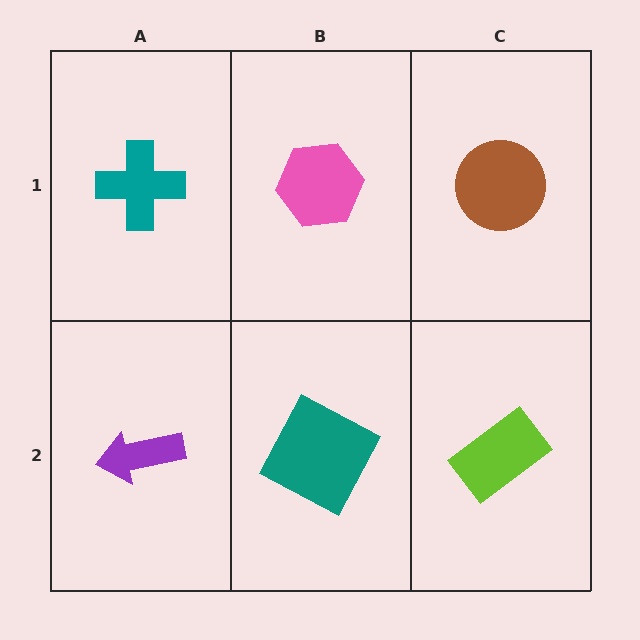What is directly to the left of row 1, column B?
A teal cross.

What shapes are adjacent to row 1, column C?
A lime rectangle (row 2, column C), a pink hexagon (row 1, column B).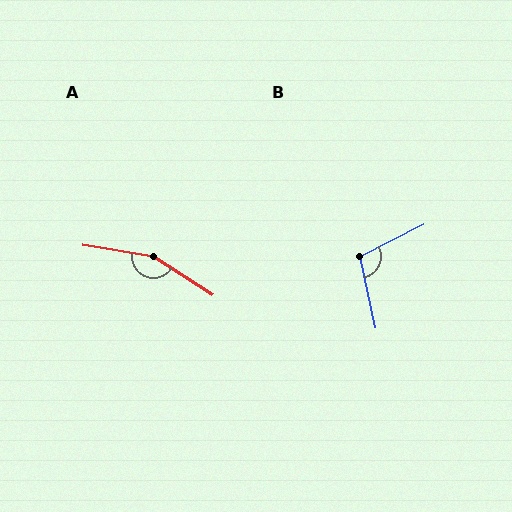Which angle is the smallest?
B, at approximately 104 degrees.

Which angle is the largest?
A, at approximately 156 degrees.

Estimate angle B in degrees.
Approximately 104 degrees.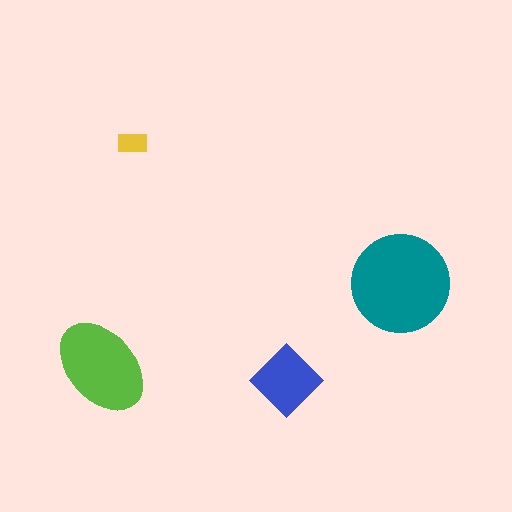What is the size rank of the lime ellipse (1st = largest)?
2nd.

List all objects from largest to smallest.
The teal circle, the lime ellipse, the blue diamond, the yellow rectangle.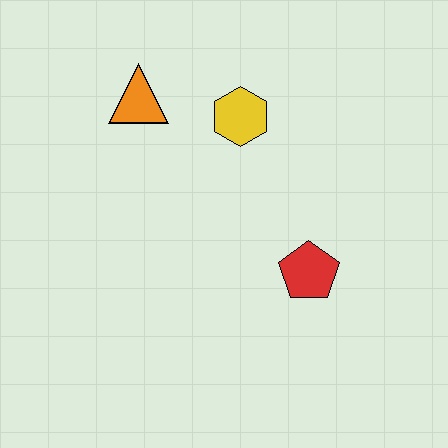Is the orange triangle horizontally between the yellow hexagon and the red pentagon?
No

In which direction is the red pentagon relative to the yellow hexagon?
The red pentagon is below the yellow hexagon.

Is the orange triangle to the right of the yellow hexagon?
No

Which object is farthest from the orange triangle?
The red pentagon is farthest from the orange triangle.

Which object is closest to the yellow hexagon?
The orange triangle is closest to the yellow hexagon.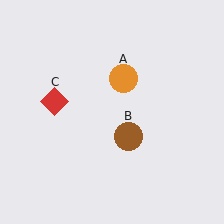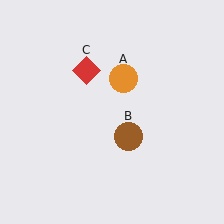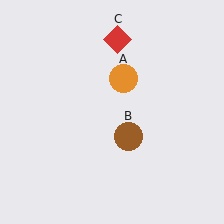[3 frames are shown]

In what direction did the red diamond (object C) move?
The red diamond (object C) moved up and to the right.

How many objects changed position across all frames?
1 object changed position: red diamond (object C).